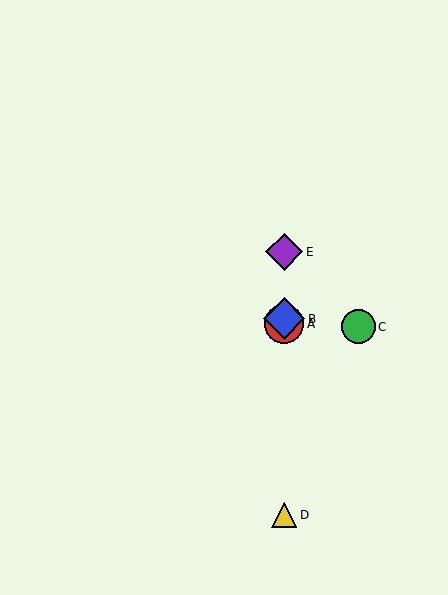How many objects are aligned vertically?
4 objects (A, B, D, E) are aligned vertically.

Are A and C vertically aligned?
No, A is at x≈284 and C is at x≈358.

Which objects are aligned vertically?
Objects A, B, D, E are aligned vertically.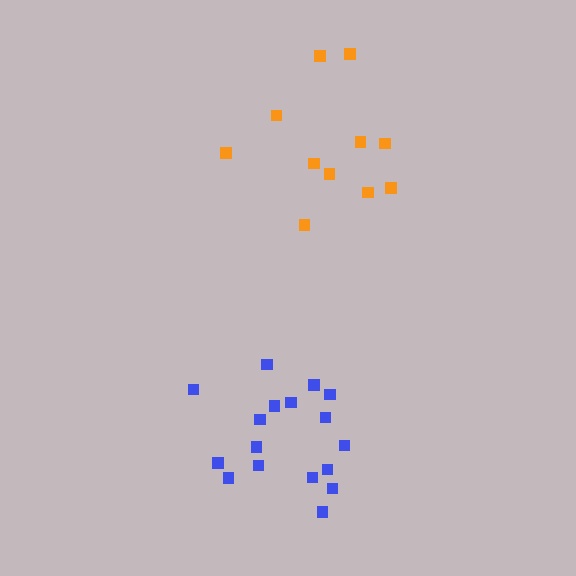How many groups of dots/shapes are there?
There are 2 groups.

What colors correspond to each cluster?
The clusters are colored: orange, blue.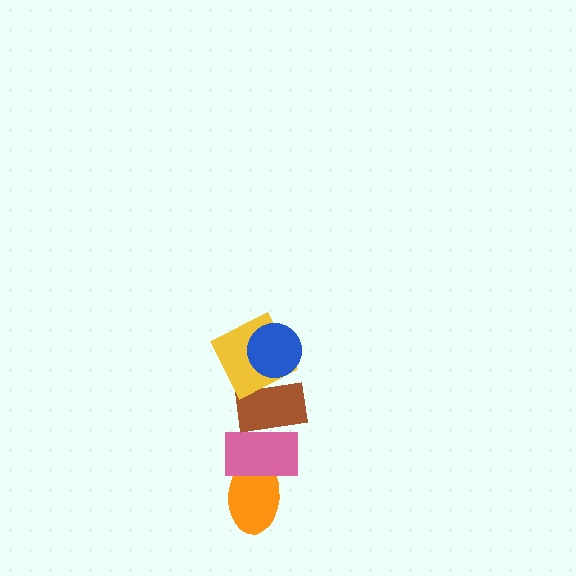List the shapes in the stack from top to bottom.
From top to bottom: the blue circle, the yellow square, the brown rectangle, the pink rectangle, the orange ellipse.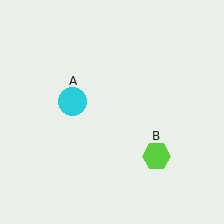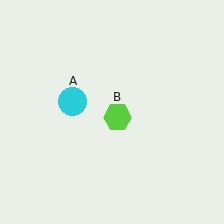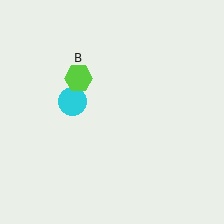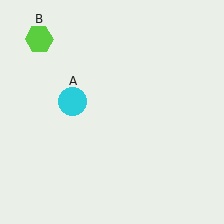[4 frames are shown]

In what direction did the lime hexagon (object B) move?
The lime hexagon (object B) moved up and to the left.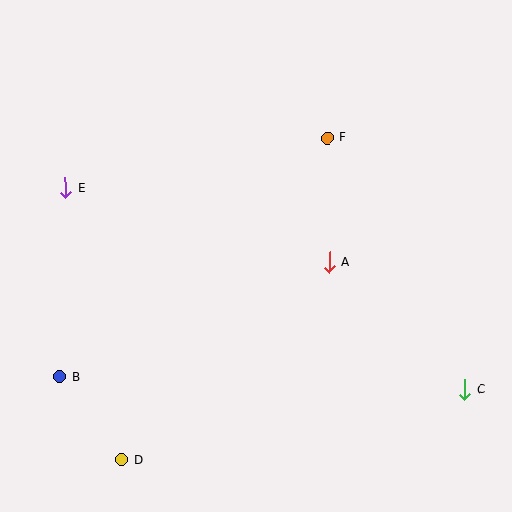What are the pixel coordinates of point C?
Point C is at (464, 389).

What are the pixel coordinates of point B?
Point B is at (60, 377).